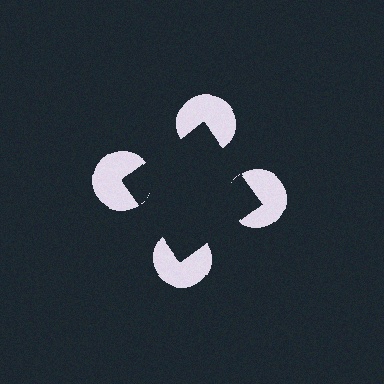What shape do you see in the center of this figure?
An illusory square — its edges are inferred from the aligned wedge cuts in the pac-man discs, not physically drawn.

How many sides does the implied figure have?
4 sides.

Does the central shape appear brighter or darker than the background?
It typically appears slightly darker than the background, even though no actual brightness change is drawn.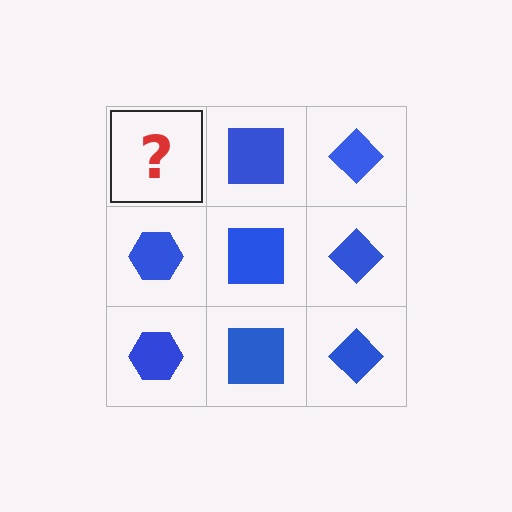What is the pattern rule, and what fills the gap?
The rule is that each column has a consistent shape. The gap should be filled with a blue hexagon.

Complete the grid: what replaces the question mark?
The question mark should be replaced with a blue hexagon.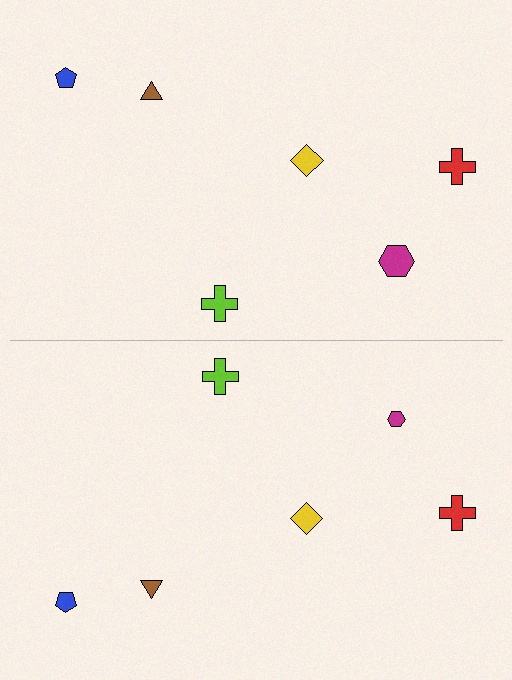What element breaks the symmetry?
The magenta hexagon on the bottom side has a different size than its mirror counterpart.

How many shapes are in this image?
There are 12 shapes in this image.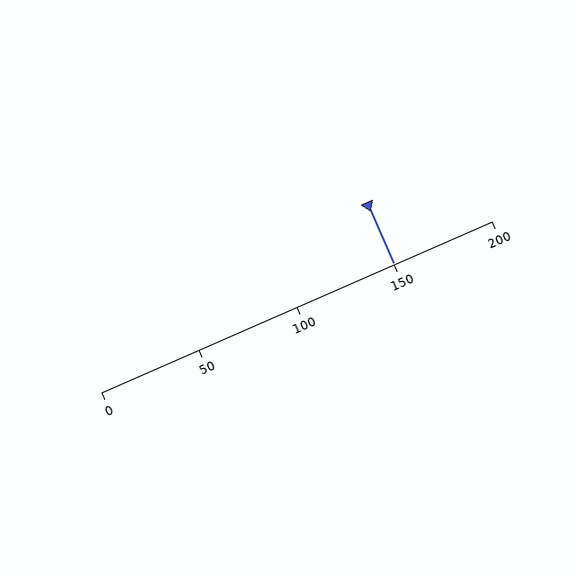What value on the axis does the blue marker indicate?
The marker indicates approximately 150.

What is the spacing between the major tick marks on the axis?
The major ticks are spaced 50 apart.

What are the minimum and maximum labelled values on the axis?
The axis runs from 0 to 200.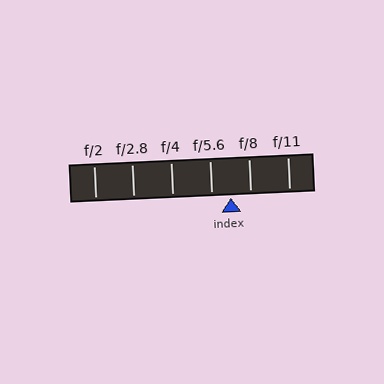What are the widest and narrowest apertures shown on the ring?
The widest aperture shown is f/2 and the narrowest is f/11.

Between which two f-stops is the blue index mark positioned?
The index mark is between f/5.6 and f/8.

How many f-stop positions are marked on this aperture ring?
There are 6 f-stop positions marked.